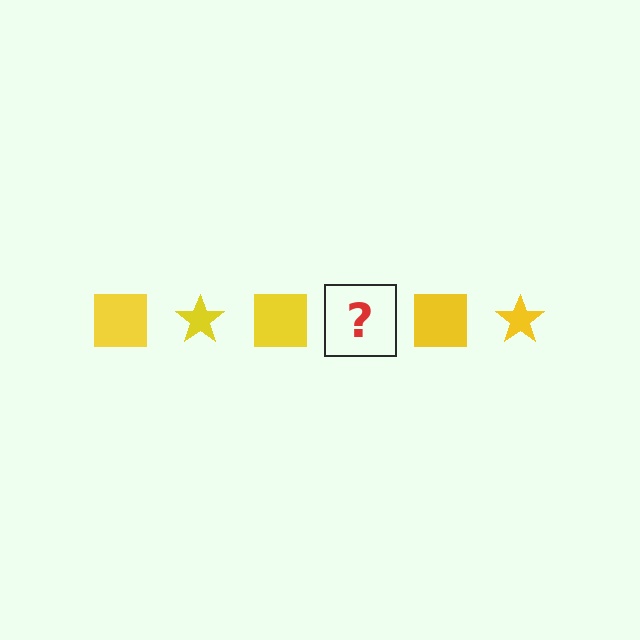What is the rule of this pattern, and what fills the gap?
The rule is that the pattern cycles through square, star shapes in yellow. The gap should be filled with a yellow star.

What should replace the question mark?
The question mark should be replaced with a yellow star.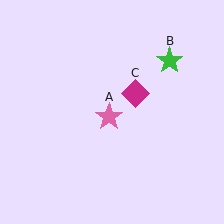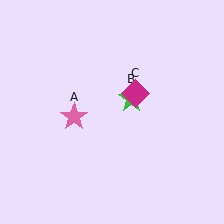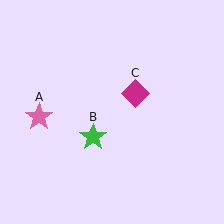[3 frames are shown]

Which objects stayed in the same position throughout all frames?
Magenta diamond (object C) remained stationary.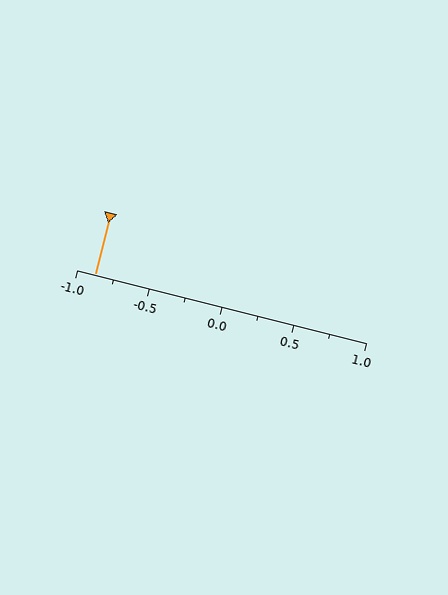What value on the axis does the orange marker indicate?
The marker indicates approximately -0.88.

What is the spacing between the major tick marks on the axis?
The major ticks are spaced 0.5 apart.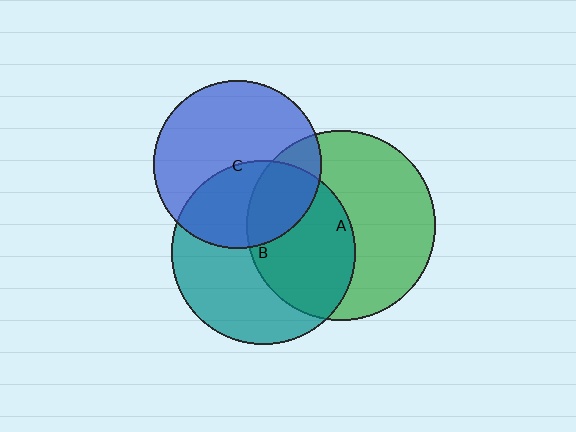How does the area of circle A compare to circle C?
Approximately 1.3 times.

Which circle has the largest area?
Circle A (green).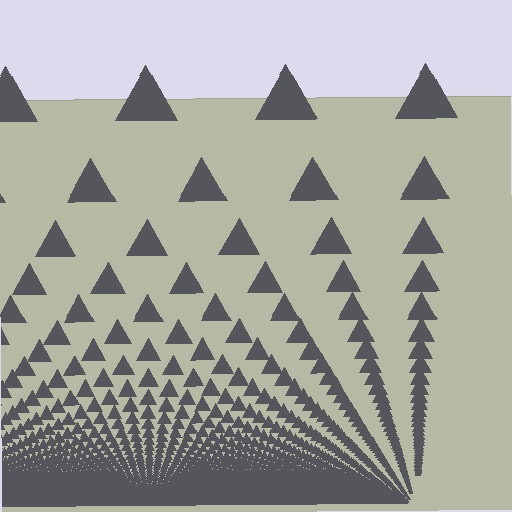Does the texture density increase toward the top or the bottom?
Density increases toward the bottom.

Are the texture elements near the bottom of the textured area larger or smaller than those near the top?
Smaller. The gradient is inverted — elements near the bottom are smaller and denser.